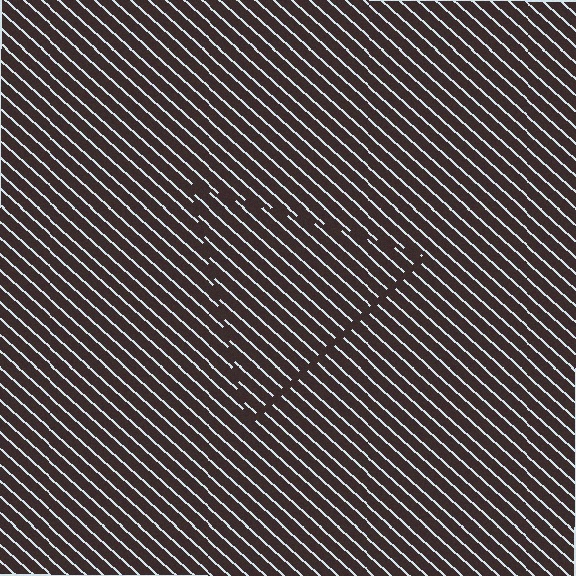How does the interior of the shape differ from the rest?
The interior of the shape contains the same grating, shifted by half a period — the contour is defined by the phase discontinuity where line-ends from the inner and outer gratings abut.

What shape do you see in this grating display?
An illusory triangle. The interior of the shape contains the same grating, shifted by half a period — the contour is defined by the phase discontinuity where line-ends from the inner and outer gratings abut.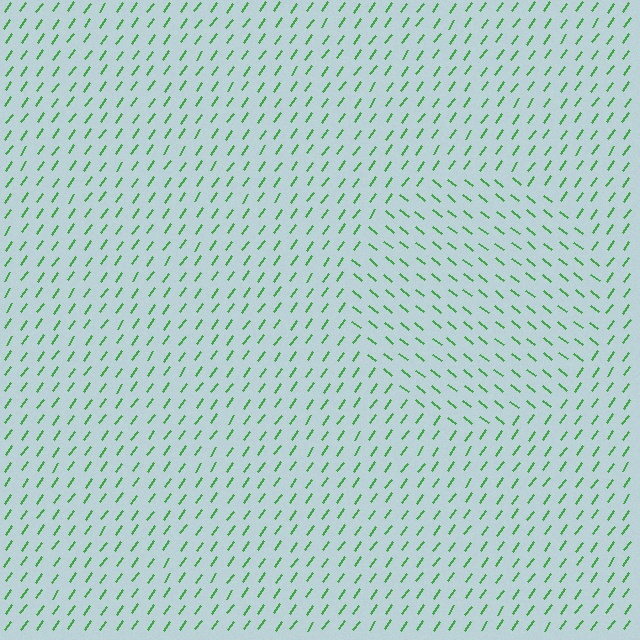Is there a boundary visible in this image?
Yes, there is a texture boundary formed by a change in line orientation.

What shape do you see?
I see a circle.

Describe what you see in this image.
The image is filled with small green line segments. A circle region in the image has lines oriented differently from the surrounding lines, creating a visible texture boundary.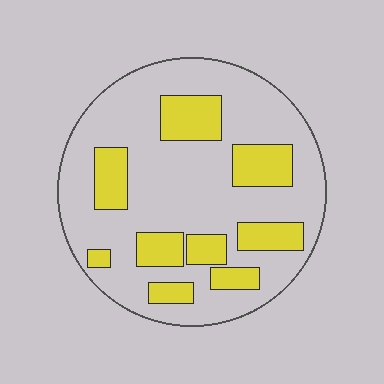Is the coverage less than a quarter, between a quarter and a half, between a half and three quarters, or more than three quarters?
Between a quarter and a half.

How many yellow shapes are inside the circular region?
9.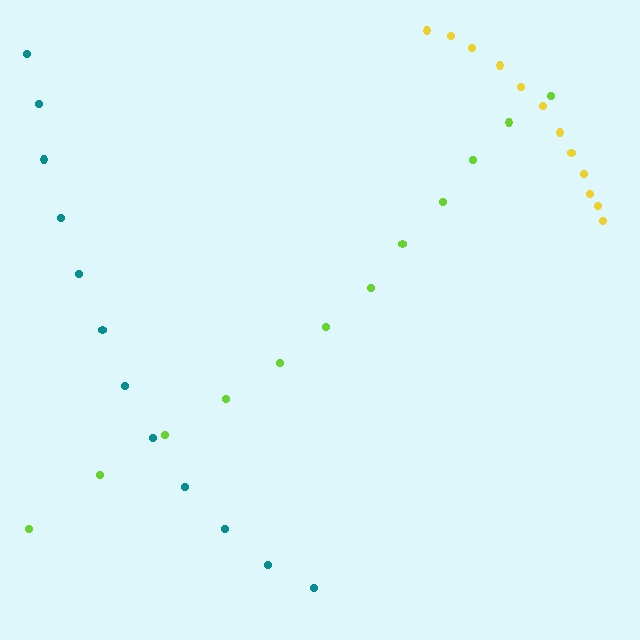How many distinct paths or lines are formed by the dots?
There are 3 distinct paths.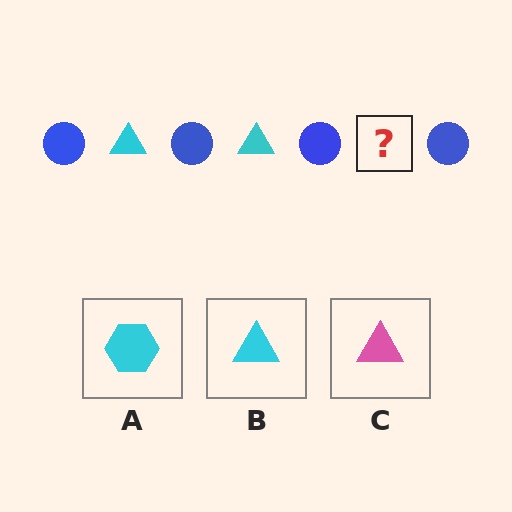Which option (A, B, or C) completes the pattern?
B.